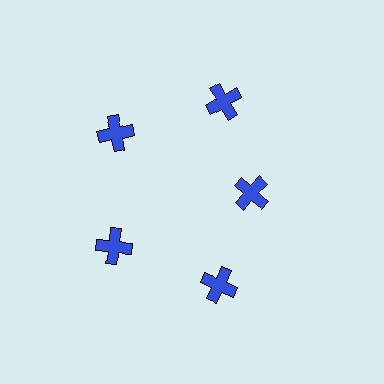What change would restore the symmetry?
The symmetry would be restored by moving it outward, back onto the ring so that all 5 crosses sit at equal angles and equal distance from the center.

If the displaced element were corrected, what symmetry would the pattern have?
It would have 5-fold rotational symmetry — the pattern would map onto itself every 72 degrees.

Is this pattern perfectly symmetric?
No. The 5 blue crosses are arranged in a ring, but one element near the 3 o'clock position is pulled inward toward the center, breaking the 5-fold rotational symmetry.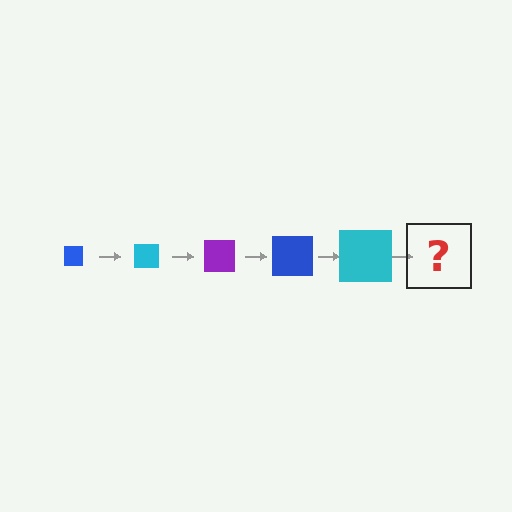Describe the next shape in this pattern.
It should be a purple square, larger than the previous one.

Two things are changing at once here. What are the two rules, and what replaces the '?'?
The two rules are that the square grows larger each step and the color cycles through blue, cyan, and purple. The '?' should be a purple square, larger than the previous one.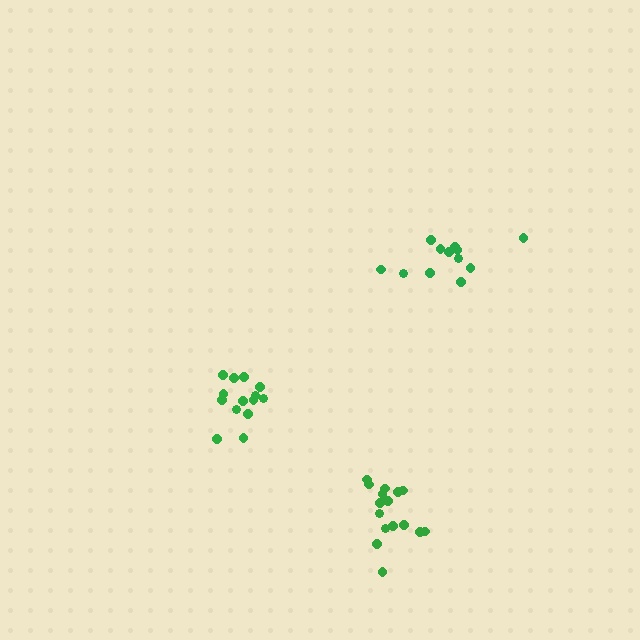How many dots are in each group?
Group 1: 16 dots, Group 2: 12 dots, Group 3: 14 dots (42 total).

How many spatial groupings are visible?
There are 3 spatial groupings.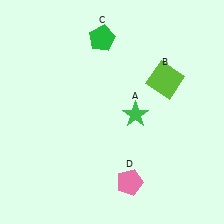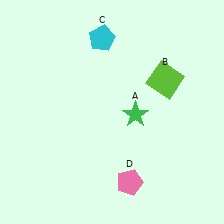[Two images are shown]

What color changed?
The pentagon (C) changed from green in Image 1 to cyan in Image 2.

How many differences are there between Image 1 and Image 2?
There is 1 difference between the two images.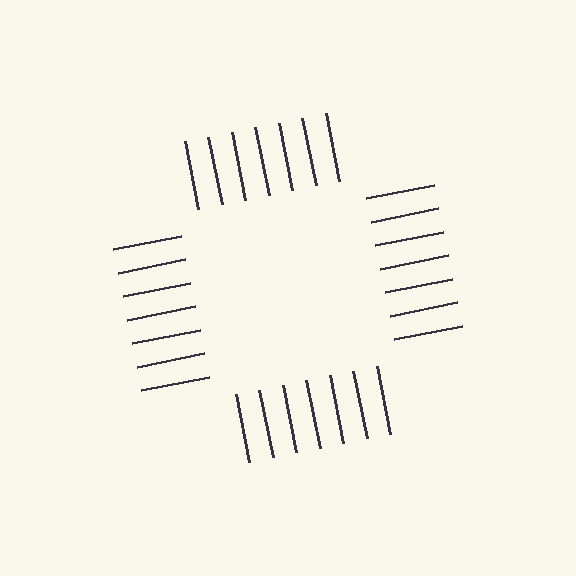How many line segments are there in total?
28 — 7 along each of the 4 edges.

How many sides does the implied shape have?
4 sides — the line-ends trace a square.